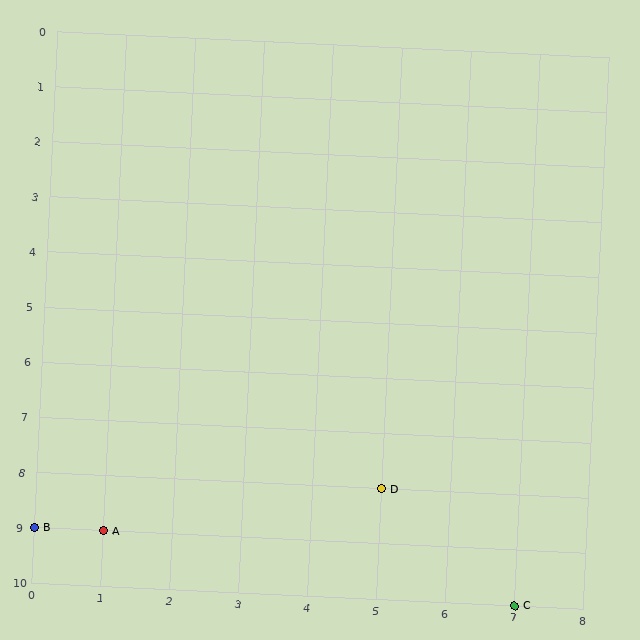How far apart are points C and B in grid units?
Points C and B are 7 columns and 1 row apart (about 7.1 grid units diagonally).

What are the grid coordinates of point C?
Point C is at grid coordinates (7, 10).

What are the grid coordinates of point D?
Point D is at grid coordinates (5, 8).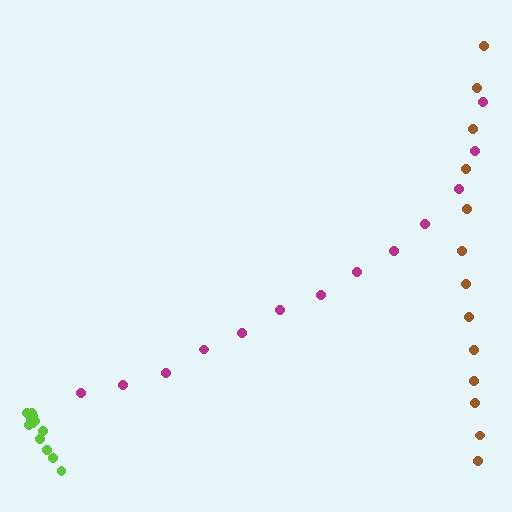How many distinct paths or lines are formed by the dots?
There are 3 distinct paths.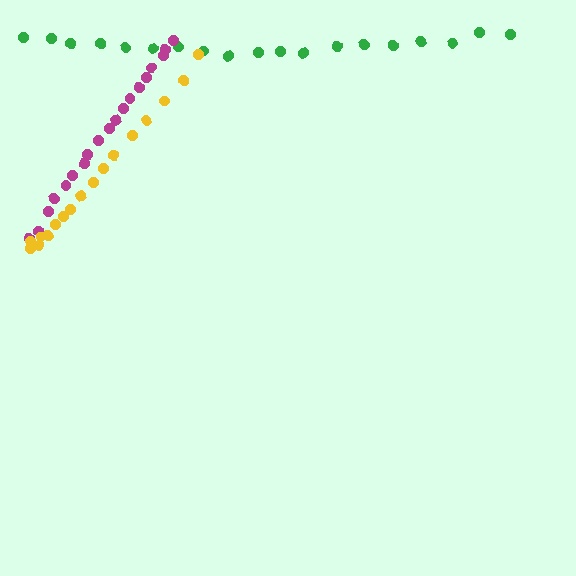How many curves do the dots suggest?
There are 3 distinct paths.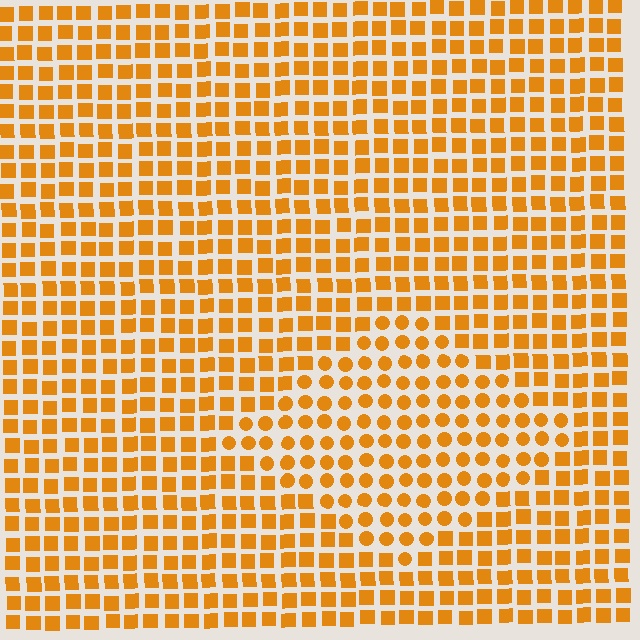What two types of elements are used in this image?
The image uses circles inside the diamond region and squares outside it.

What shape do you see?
I see a diamond.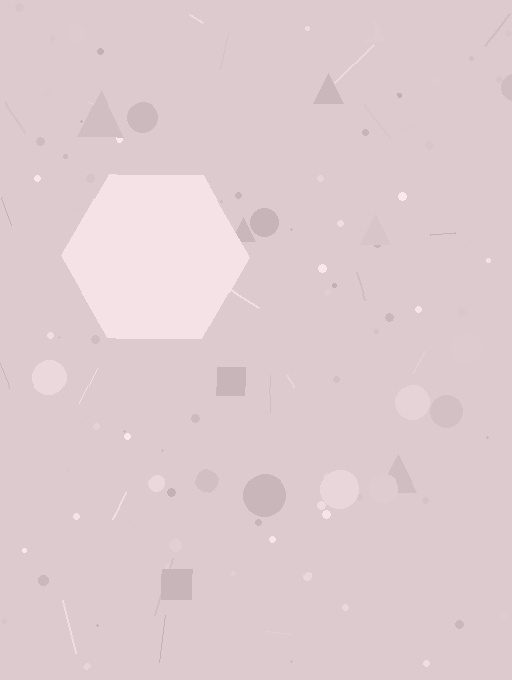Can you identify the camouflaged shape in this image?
The camouflaged shape is a hexagon.